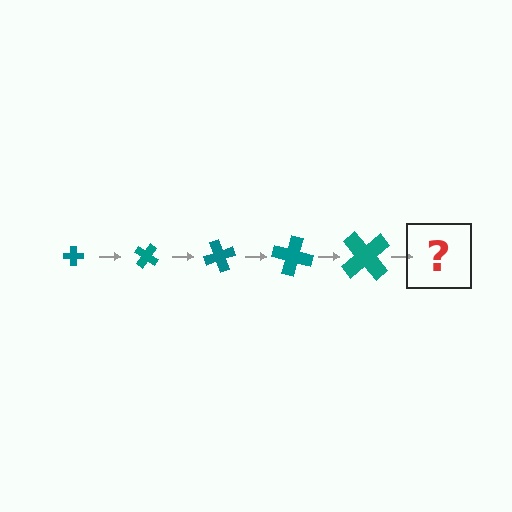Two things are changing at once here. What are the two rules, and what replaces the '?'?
The two rules are that the cross grows larger each step and it rotates 35 degrees each step. The '?' should be a cross, larger than the previous one and rotated 175 degrees from the start.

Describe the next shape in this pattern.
It should be a cross, larger than the previous one and rotated 175 degrees from the start.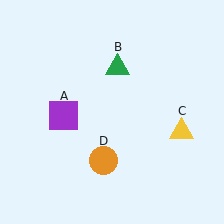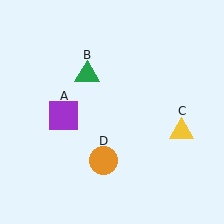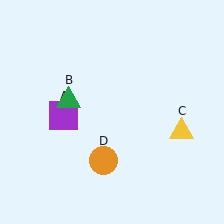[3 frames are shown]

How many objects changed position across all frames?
1 object changed position: green triangle (object B).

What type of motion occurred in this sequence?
The green triangle (object B) rotated counterclockwise around the center of the scene.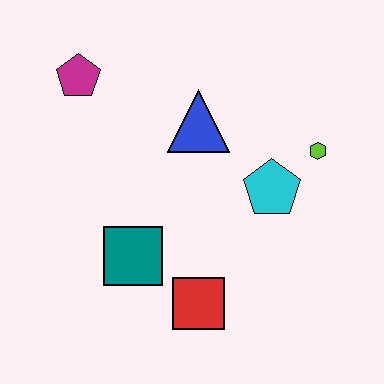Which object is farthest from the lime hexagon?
The magenta pentagon is farthest from the lime hexagon.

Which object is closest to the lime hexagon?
The cyan pentagon is closest to the lime hexagon.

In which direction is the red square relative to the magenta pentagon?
The red square is below the magenta pentagon.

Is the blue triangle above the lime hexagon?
Yes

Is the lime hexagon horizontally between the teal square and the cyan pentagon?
No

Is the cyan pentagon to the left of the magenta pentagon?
No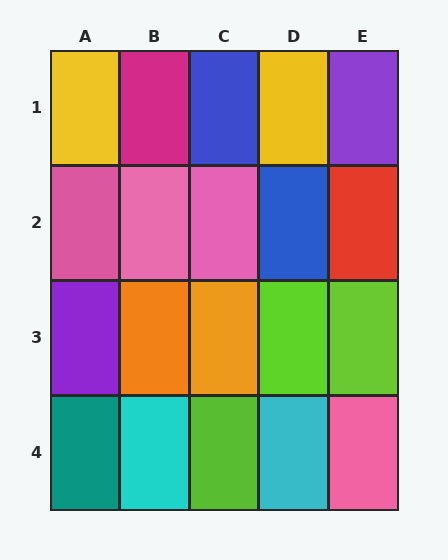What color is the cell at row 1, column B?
Magenta.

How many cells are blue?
2 cells are blue.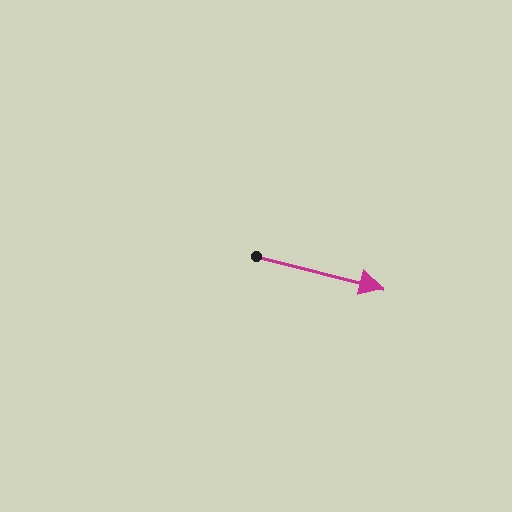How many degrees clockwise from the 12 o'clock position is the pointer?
Approximately 104 degrees.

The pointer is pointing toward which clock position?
Roughly 3 o'clock.